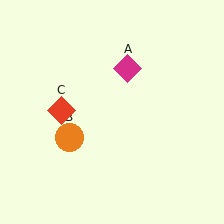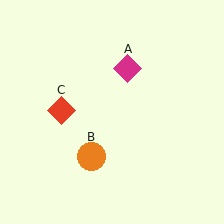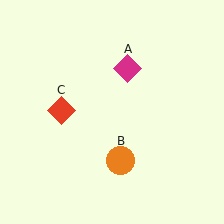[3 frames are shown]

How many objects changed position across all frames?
1 object changed position: orange circle (object B).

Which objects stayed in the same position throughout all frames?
Magenta diamond (object A) and red diamond (object C) remained stationary.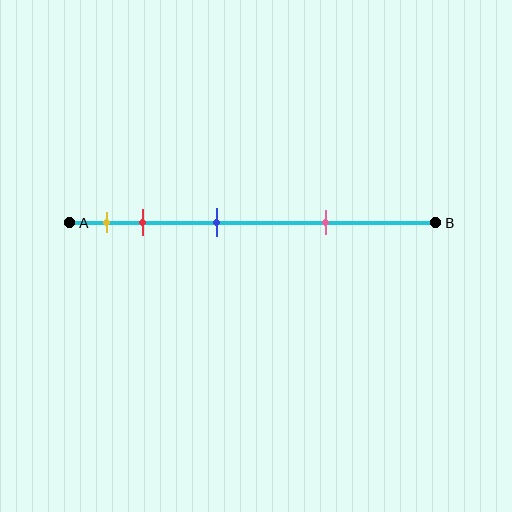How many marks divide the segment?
There are 4 marks dividing the segment.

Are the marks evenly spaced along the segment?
No, the marks are not evenly spaced.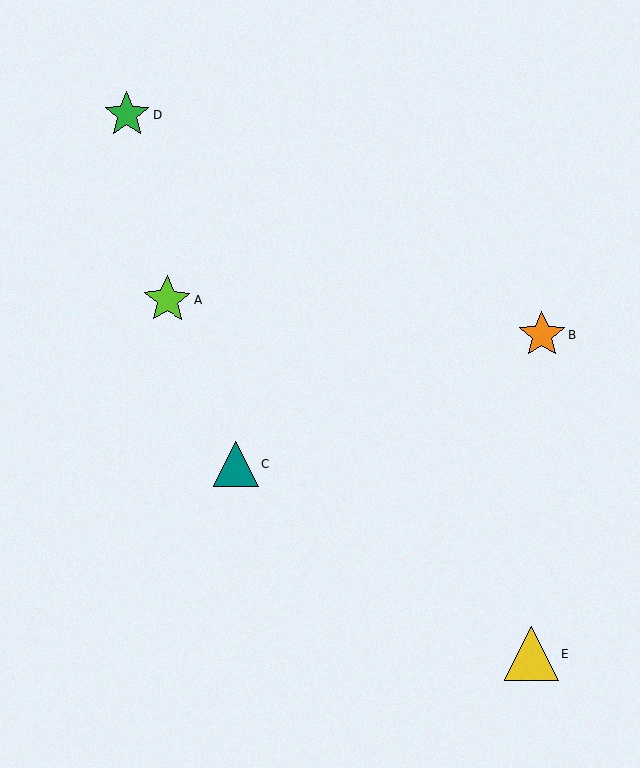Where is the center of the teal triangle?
The center of the teal triangle is at (235, 464).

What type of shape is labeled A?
Shape A is a lime star.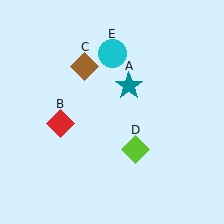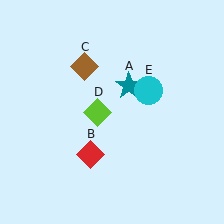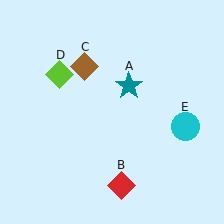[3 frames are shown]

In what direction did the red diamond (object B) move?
The red diamond (object B) moved down and to the right.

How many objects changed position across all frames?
3 objects changed position: red diamond (object B), lime diamond (object D), cyan circle (object E).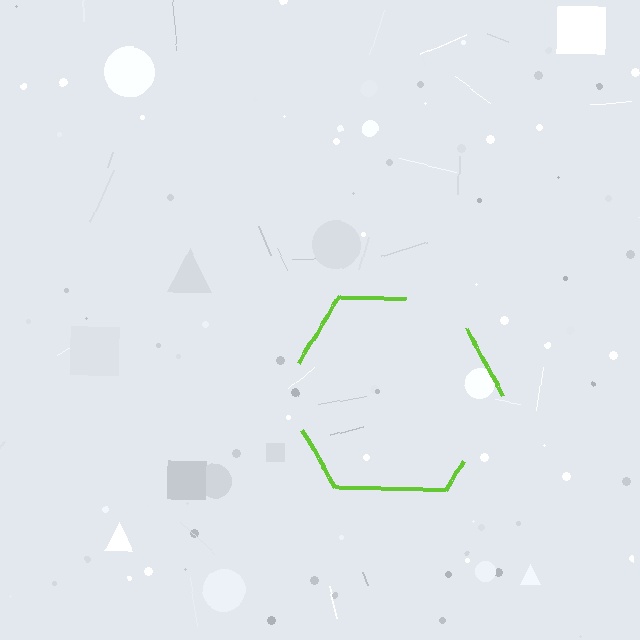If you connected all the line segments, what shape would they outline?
They would outline a hexagon.